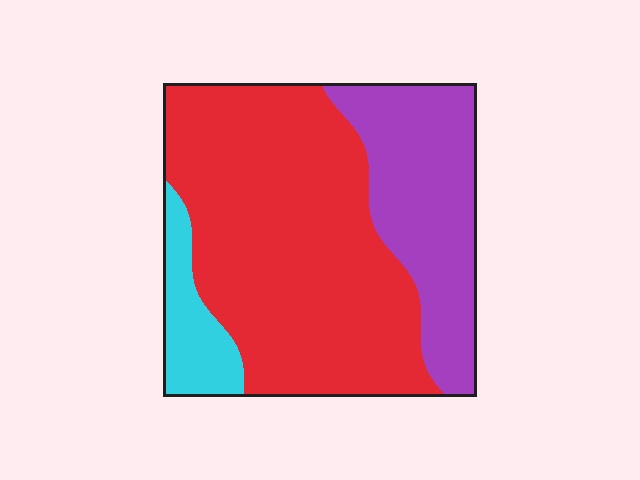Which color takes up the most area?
Red, at roughly 60%.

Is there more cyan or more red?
Red.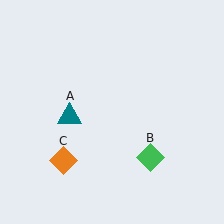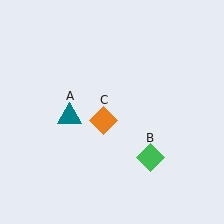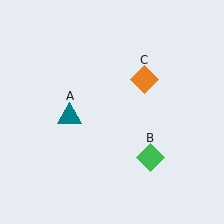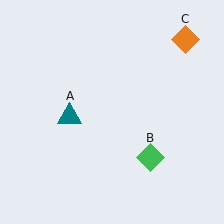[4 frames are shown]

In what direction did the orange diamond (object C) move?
The orange diamond (object C) moved up and to the right.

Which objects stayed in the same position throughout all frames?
Teal triangle (object A) and green diamond (object B) remained stationary.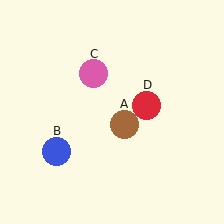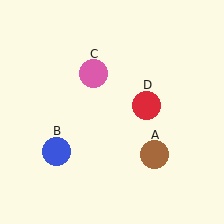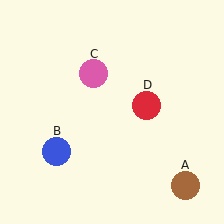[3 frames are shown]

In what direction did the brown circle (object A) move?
The brown circle (object A) moved down and to the right.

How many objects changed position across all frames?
1 object changed position: brown circle (object A).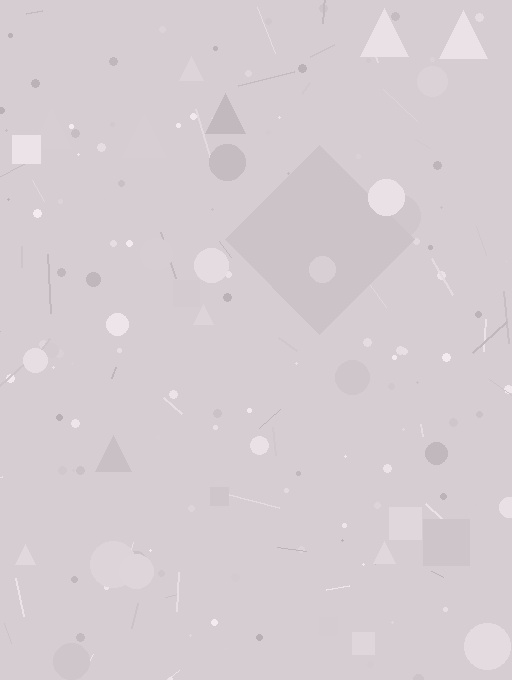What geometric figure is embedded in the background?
A diamond is embedded in the background.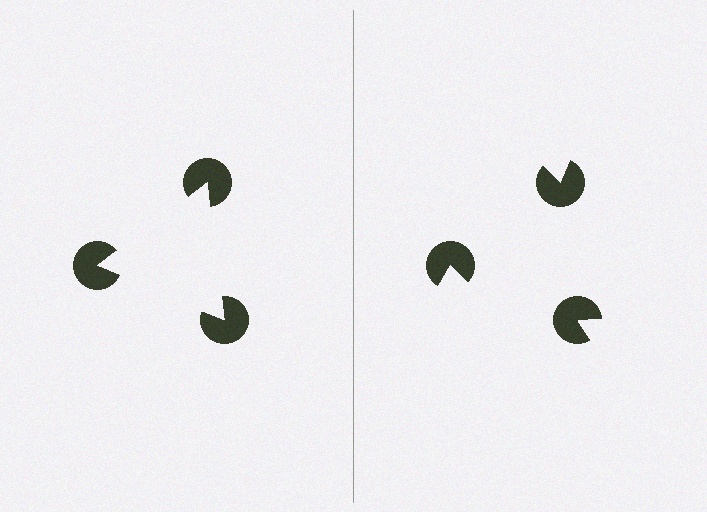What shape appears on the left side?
An illusory triangle.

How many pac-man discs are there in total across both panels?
6 — 3 on each side.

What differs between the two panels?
The pac-man discs are positioned identically on both sides; only the wedge orientations differ. On the left they align to a triangle; on the right they are misaligned.